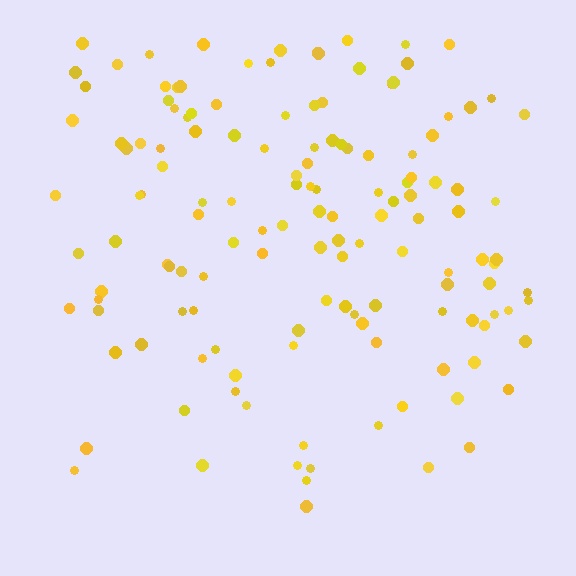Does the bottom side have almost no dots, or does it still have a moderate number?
Still a moderate number, just noticeably fewer than the top.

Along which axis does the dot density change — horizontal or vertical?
Vertical.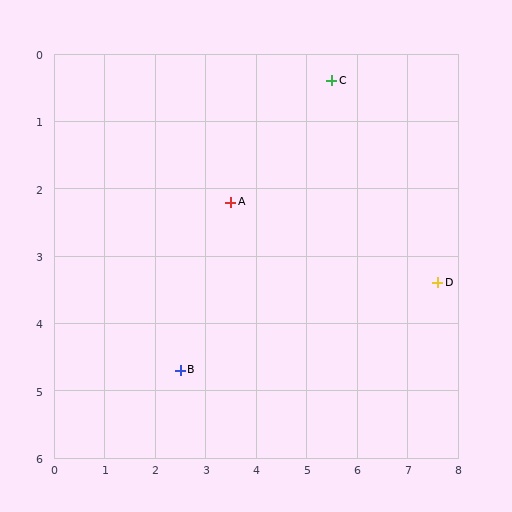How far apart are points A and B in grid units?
Points A and B are about 2.7 grid units apart.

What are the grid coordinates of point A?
Point A is at approximately (3.5, 2.2).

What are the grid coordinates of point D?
Point D is at approximately (7.6, 3.4).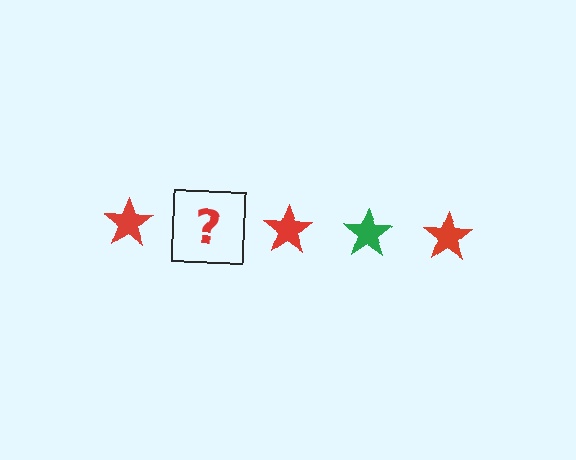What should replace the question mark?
The question mark should be replaced with a green star.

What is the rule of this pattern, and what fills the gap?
The rule is that the pattern cycles through red, green stars. The gap should be filled with a green star.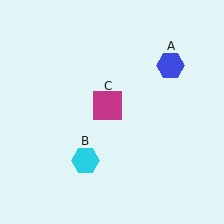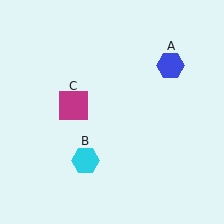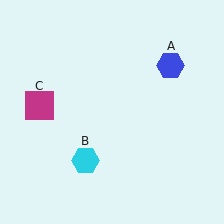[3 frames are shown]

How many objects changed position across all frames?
1 object changed position: magenta square (object C).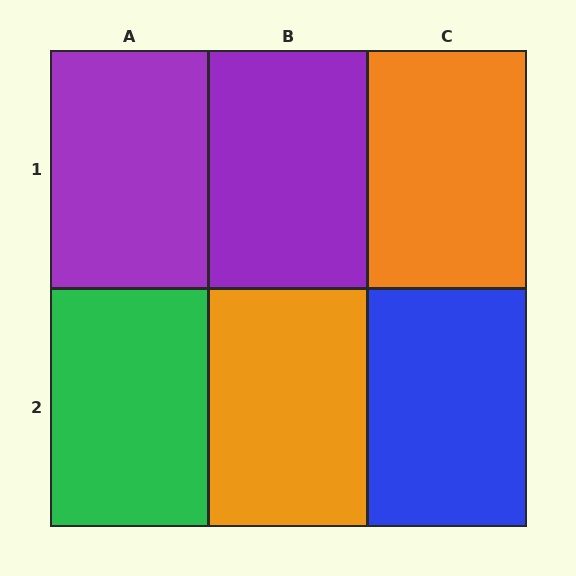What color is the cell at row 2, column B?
Orange.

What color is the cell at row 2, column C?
Blue.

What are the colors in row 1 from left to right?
Purple, purple, orange.